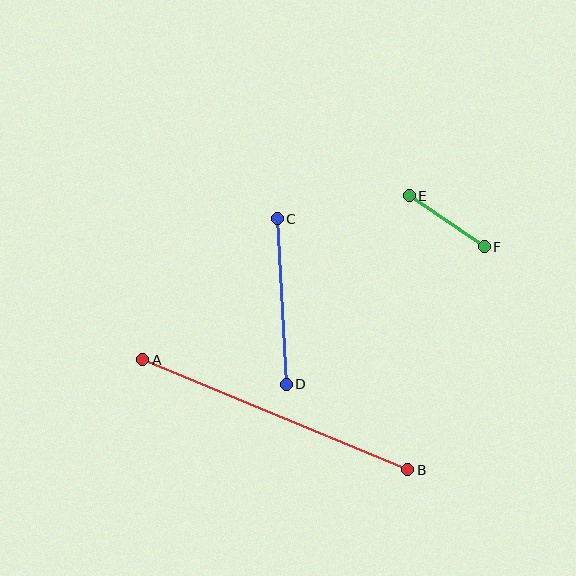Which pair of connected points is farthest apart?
Points A and B are farthest apart.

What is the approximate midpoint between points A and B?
The midpoint is at approximately (275, 415) pixels.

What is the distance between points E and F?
The distance is approximately 90 pixels.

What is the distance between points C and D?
The distance is approximately 166 pixels.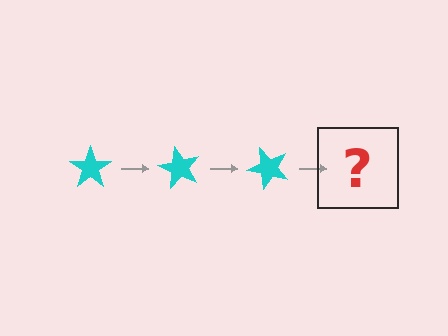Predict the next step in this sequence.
The next step is a cyan star rotated 180 degrees.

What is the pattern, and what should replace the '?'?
The pattern is that the star rotates 60 degrees each step. The '?' should be a cyan star rotated 180 degrees.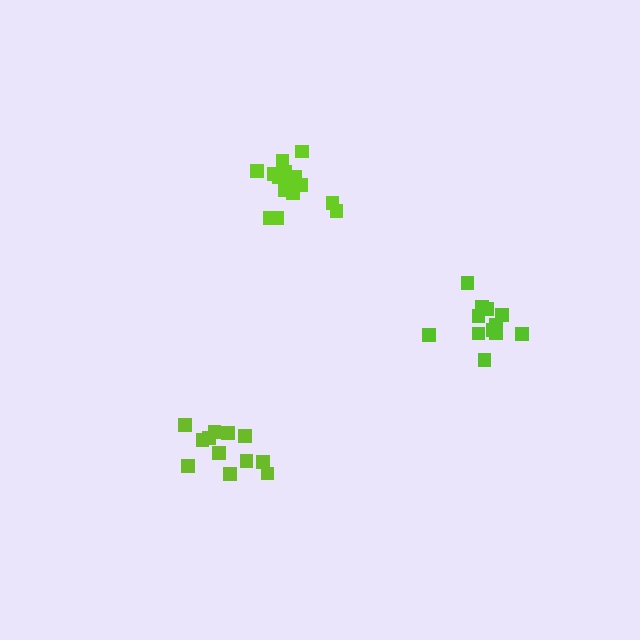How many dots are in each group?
Group 1: 15 dots, Group 2: 12 dots, Group 3: 12 dots (39 total).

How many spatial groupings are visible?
There are 3 spatial groupings.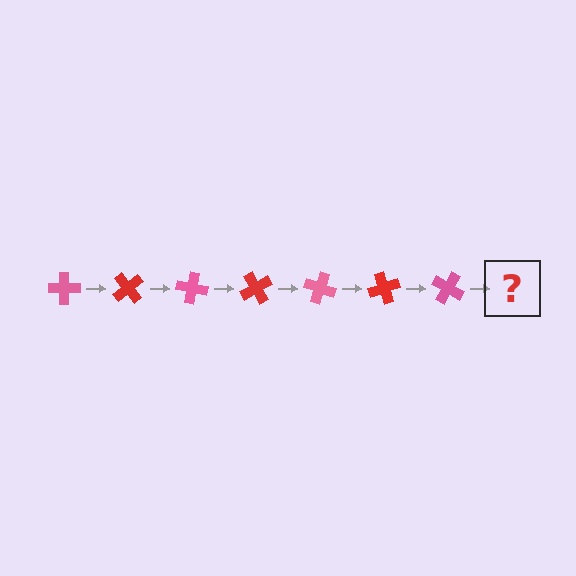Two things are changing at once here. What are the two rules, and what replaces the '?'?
The two rules are that it rotates 50 degrees each step and the color cycles through pink and red. The '?' should be a red cross, rotated 350 degrees from the start.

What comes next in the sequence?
The next element should be a red cross, rotated 350 degrees from the start.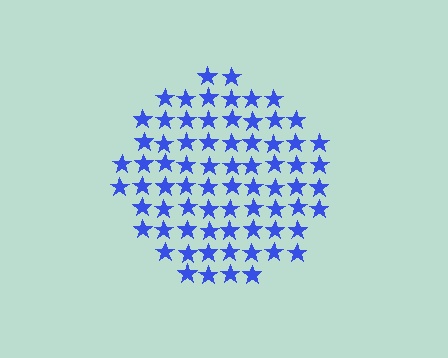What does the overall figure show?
The overall figure shows a circle.